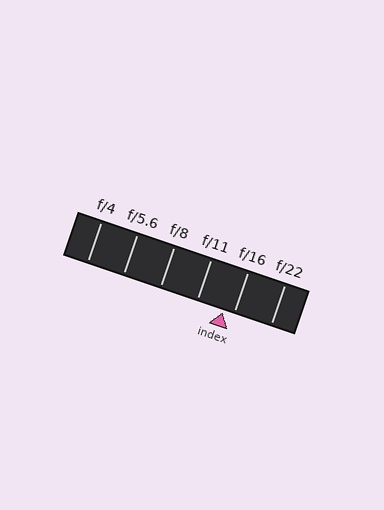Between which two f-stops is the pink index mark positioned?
The index mark is between f/11 and f/16.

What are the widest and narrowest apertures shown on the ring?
The widest aperture shown is f/4 and the narrowest is f/22.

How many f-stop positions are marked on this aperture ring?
There are 6 f-stop positions marked.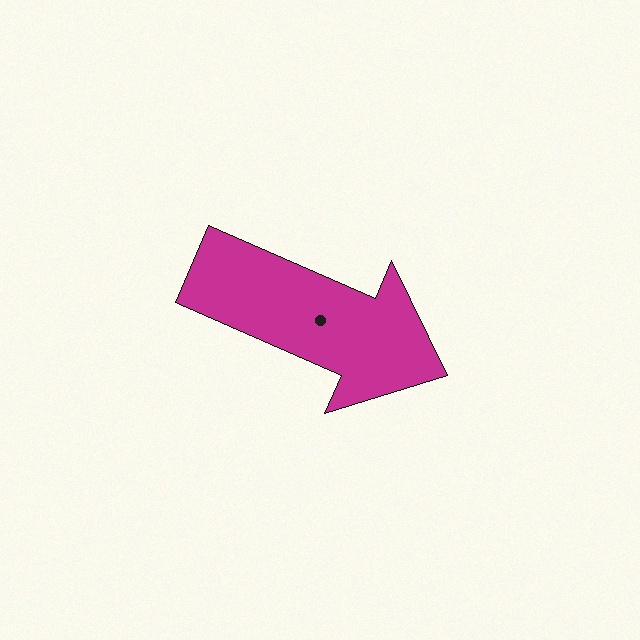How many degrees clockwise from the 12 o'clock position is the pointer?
Approximately 114 degrees.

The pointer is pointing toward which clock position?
Roughly 4 o'clock.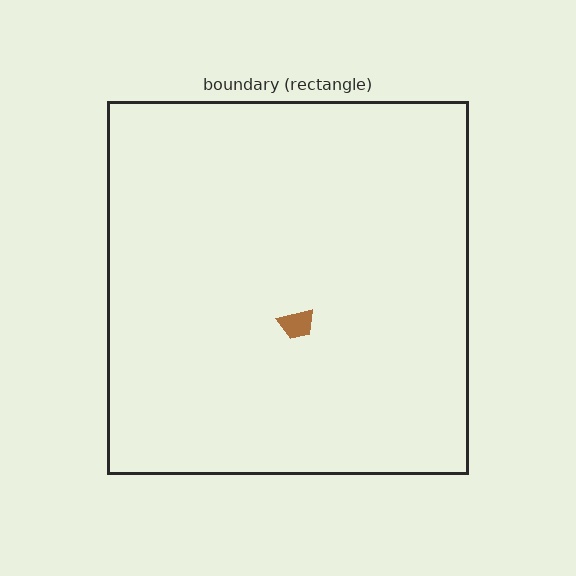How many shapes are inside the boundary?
1 inside, 0 outside.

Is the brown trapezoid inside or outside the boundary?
Inside.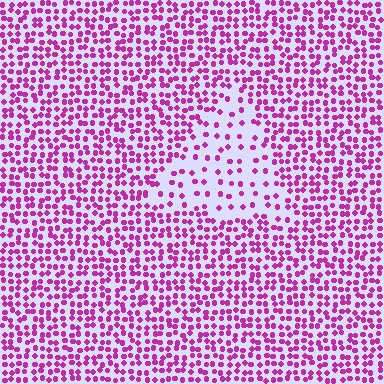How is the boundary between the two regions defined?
The boundary is defined by a change in element density (approximately 2.5x ratio). All elements are the same color, size, and shape.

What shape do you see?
I see a triangle.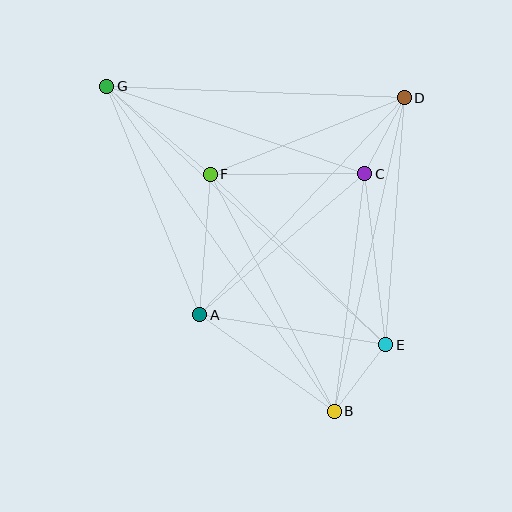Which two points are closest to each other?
Points B and E are closest to each other.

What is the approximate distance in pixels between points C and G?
The distance between C and G is approximately 272 pixels.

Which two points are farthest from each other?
Points B and G are farthest from each other.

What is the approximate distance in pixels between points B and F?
The distance between B and F is approximately 268 pixels.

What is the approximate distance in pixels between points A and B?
The distance between A and B is approximately 166 pixels.